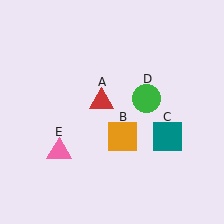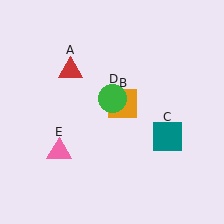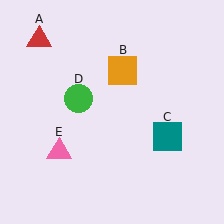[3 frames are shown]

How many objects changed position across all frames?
3 objects changed position: red triangle (object A), orange square (object B), green circle (object D).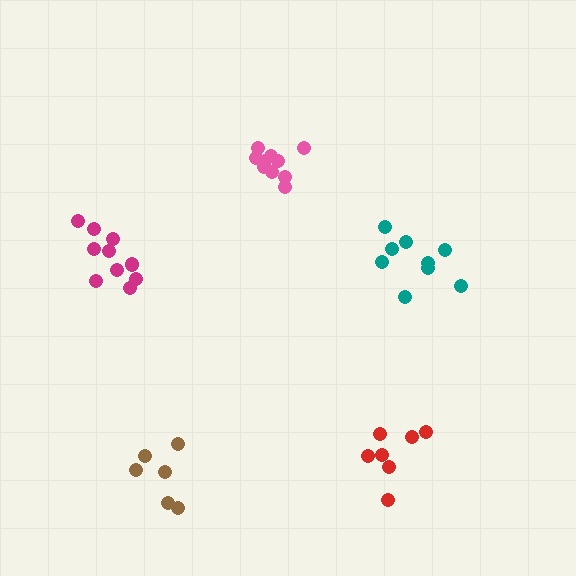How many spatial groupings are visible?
There are 5 spatial groupings.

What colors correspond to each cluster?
The clusters are colored: brown, teal, pink, red, magenta.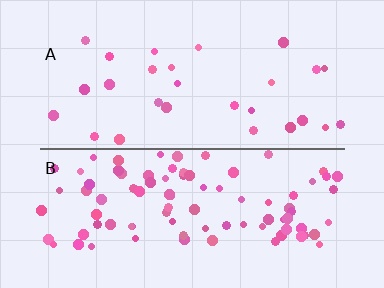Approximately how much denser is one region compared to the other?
Approximately 3.3× — region B over region A.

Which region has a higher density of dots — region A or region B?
B (the bottom).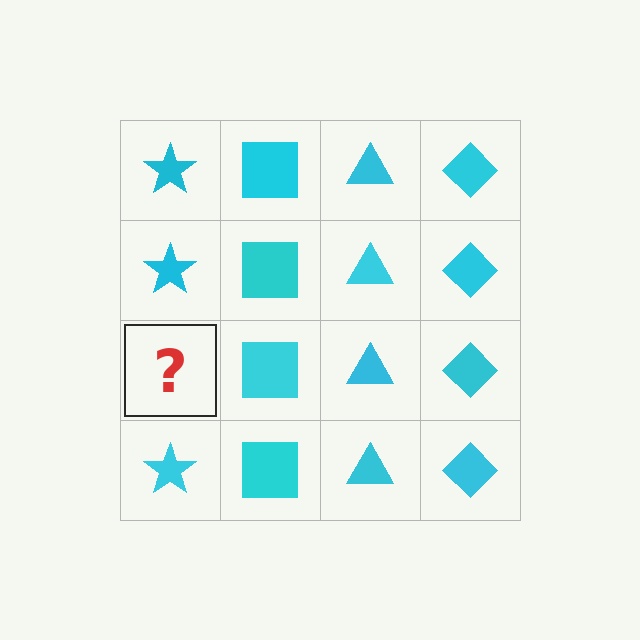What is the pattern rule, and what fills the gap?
The rule is that each column has a consistent shape. The gap should be filled with a cyan star.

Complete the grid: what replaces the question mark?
The question mark should be replaced with a cyan star.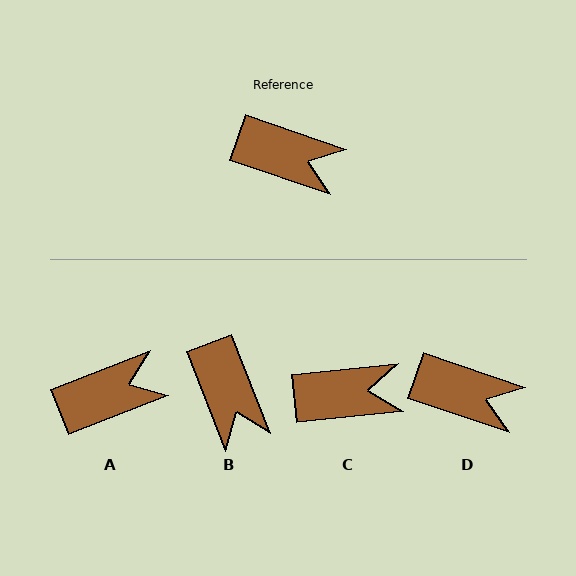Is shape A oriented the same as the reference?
No, it is off by about 40 degrees.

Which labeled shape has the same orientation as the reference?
D.